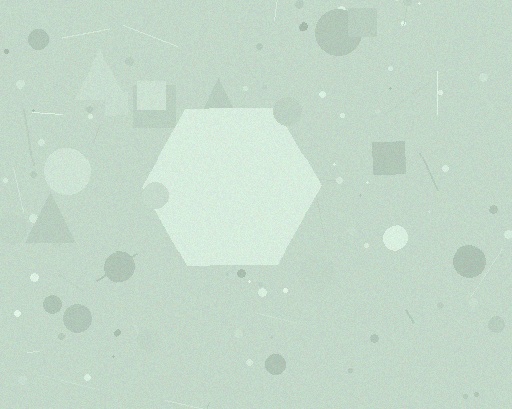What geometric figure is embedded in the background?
A hexagon is embedded in the background.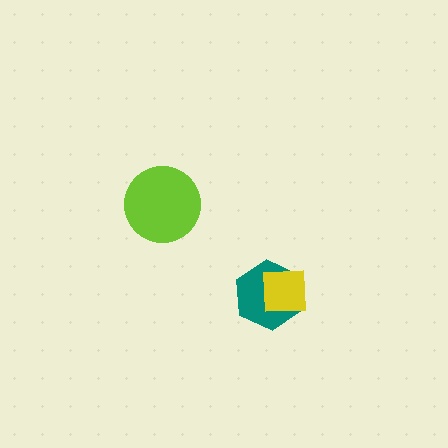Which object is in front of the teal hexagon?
The yellow square is in front of the teal hexagon.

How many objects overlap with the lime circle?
0 objects overlap with the lime circle.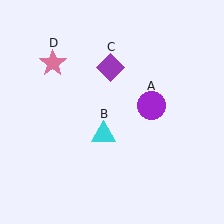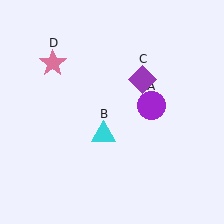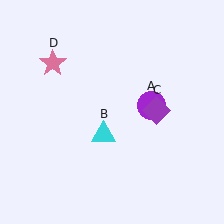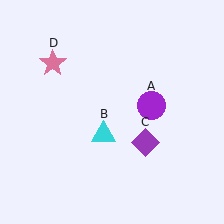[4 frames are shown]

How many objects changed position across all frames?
1 object changed position: purple diamond (object C).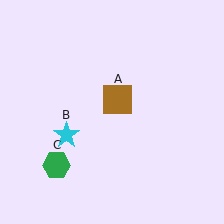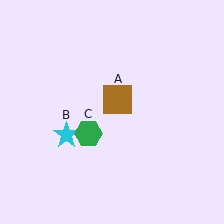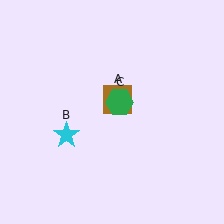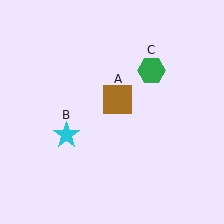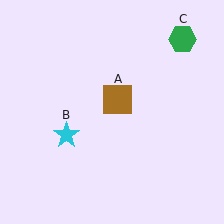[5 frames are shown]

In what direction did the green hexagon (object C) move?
The green hexagon (object C) moved up and to the right.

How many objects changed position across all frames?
1 object changed position: green hexagon (object C).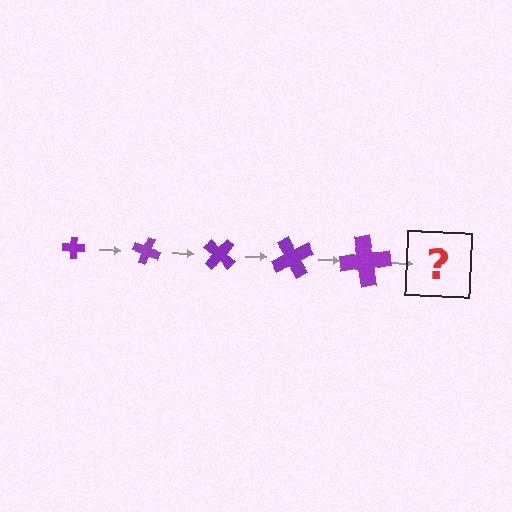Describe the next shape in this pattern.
It should be a cross, larger than the previous one and rotated 100 degrees from the start.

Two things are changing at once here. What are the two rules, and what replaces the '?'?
The two rules are that the cross grows larger each step and it rotates 20 degrees each step. The '?' should be a cross, larger than the previous one and rotated 100 degrees from the start.